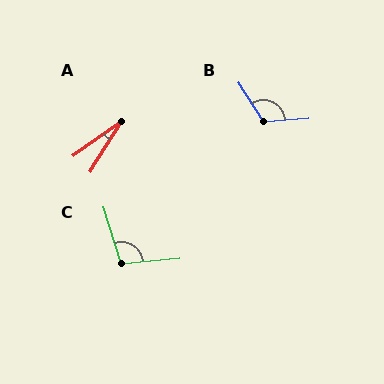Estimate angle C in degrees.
Approximately 101 degrees.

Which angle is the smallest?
A, at approximately 22 degrees.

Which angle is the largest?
B, at approximately 118 degrees.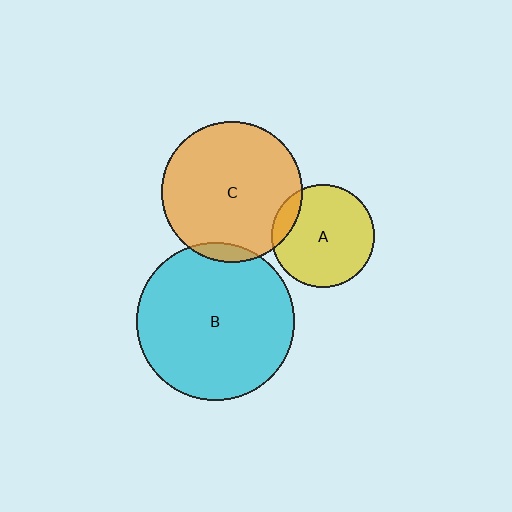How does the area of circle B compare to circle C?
Approximately 1.3 times.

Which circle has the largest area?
Circle B (cyan).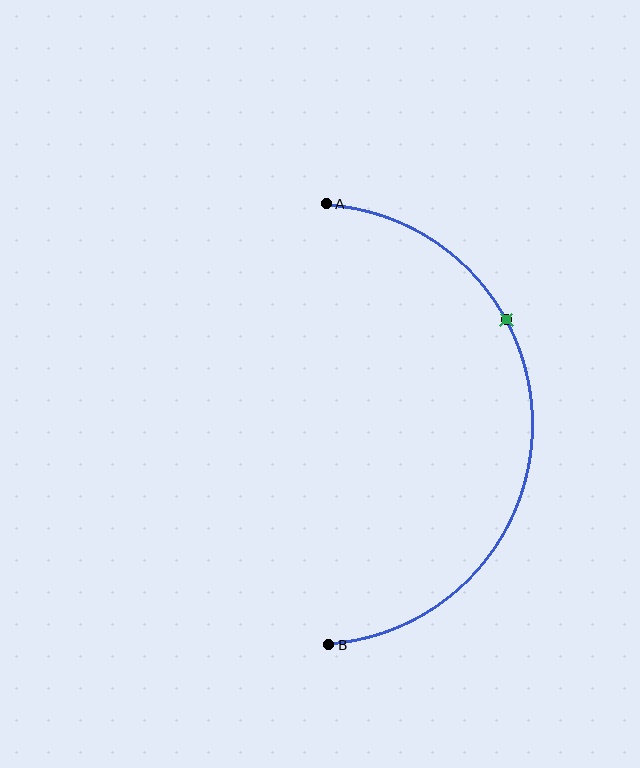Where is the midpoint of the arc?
The arc midpoint is the point on the curve farthest from the straight line joining A and B. It sits to the right of that line.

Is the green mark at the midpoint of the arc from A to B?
No. The green mark lies on the arc but is closer to endpoint A. The arc midpoint would be at the point on the curve equidistant along the arc from both A and B.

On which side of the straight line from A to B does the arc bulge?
The arc bulges to the right of the straight line connecting A and B.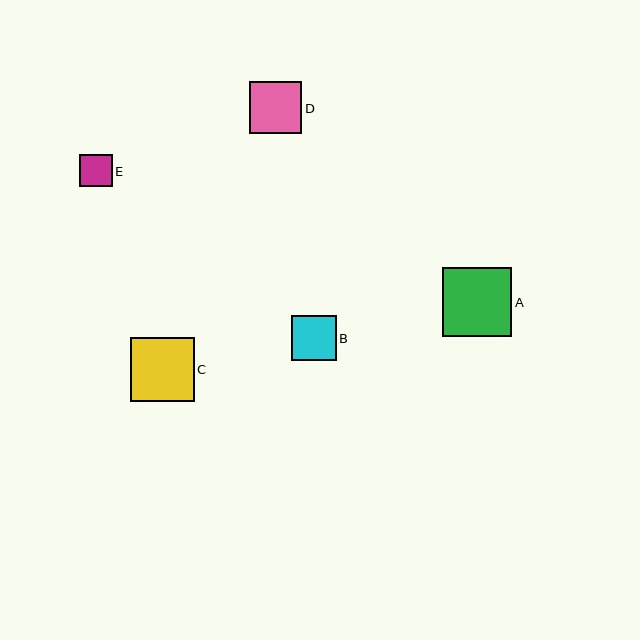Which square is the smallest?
Square E is the smallest with a size of approximately 32 pixels.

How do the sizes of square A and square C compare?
Square A and square C are approximately the same size.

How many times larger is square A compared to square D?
Square A is approximately 1.3 times the size of square D.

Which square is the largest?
Square A is the largest with a size of approximately 69 pixels.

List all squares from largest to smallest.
From largest to smallest: A, C, D, B, E.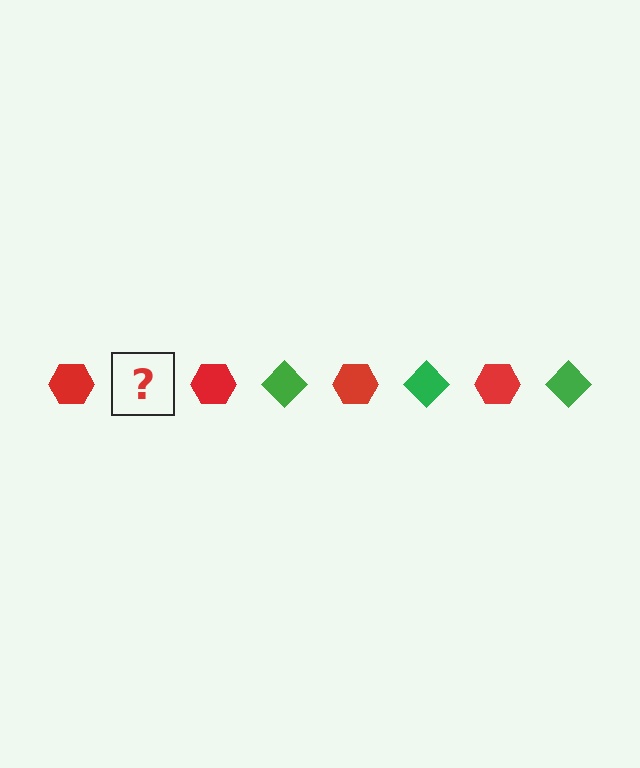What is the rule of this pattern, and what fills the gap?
The rule is that the pattern alternates between red hexagon and green diamond. The gap should be filled with a green diamond.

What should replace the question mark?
The question mark should be replaced with a green diamond.